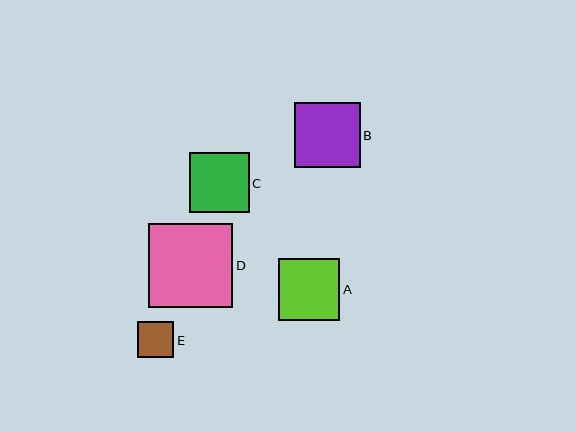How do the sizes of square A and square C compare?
Square A and square C are approximately the same size.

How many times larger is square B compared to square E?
Square B is approximately 1.8 times the size of square E.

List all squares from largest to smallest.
From largest to smallest: D, B, A, C, E.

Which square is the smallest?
Square E is the smallest with a size of approximately 36 pixels.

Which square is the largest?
Square D is the largest with a size of approximately 84 pixels.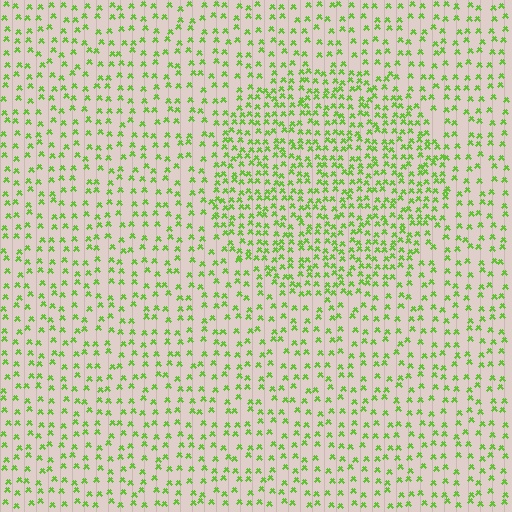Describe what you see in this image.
The image contains small lime elements arranged at two different densities. A circle-shaped region is visible where the elements are more densely packed than the surrounding area.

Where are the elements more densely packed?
The elements are more densely packed inside the circle boundary.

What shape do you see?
I see a circle.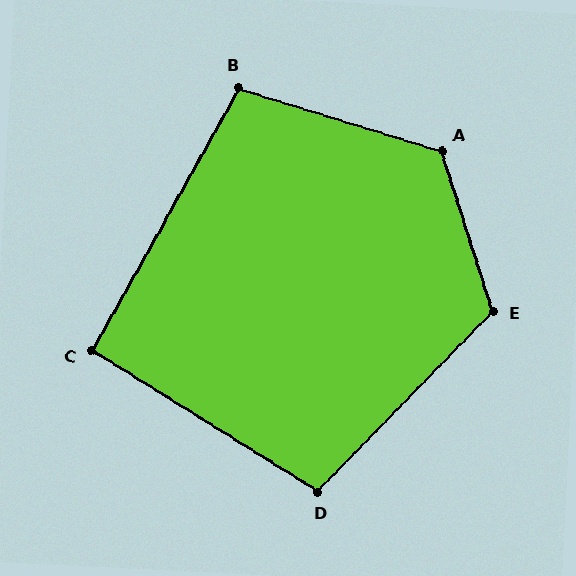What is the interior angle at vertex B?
Approximately 102 degrees (obtuse).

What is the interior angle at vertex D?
Approximately 102 degrees (obtuse).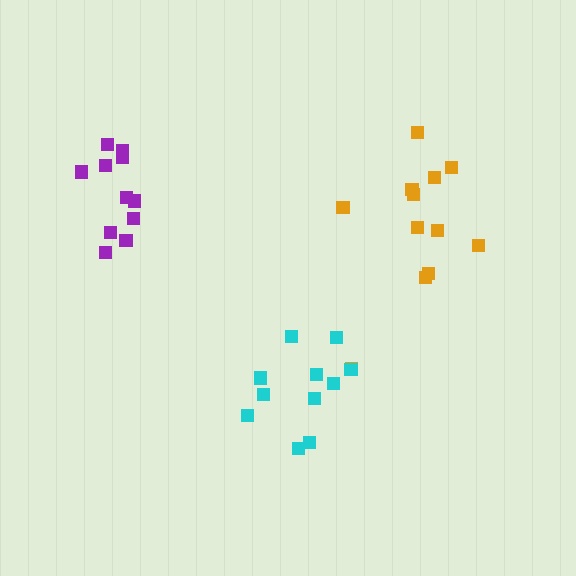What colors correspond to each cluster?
The clusters are colored: purple, orange, cyan.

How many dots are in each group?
Group 1: 11 dots, Group 2: 12 dots, Group 3: 11 dots (34 total).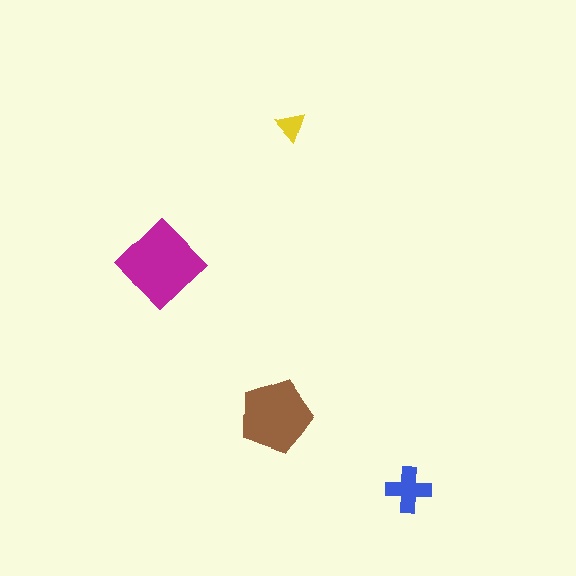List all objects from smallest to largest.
The yellow triangle, the blue cross, the brown pentagon, the magenta diamond.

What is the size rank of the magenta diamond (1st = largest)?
1st.